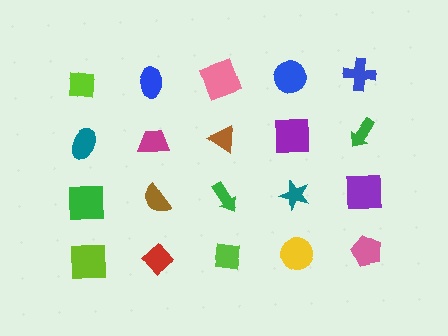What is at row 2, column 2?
A magenta trapezoid.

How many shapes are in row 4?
5 shapes.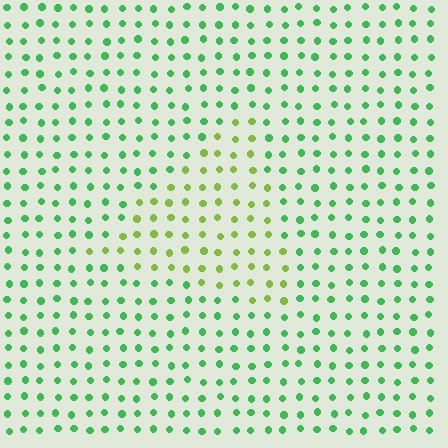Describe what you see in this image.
The image is filled with small green elements in a uniform arrangement. A triangle-shaped region is visible where the elements are tinted to a slightly different hue, forming a subtle color boundary.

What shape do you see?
I see a triangle.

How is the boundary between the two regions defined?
The boundary is defined purely by a slight shift in hue (about 43 degrees). Spacing, size, and orientation are identical on both sides.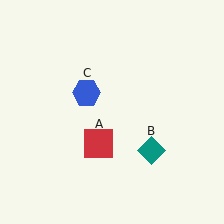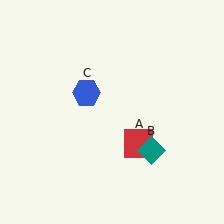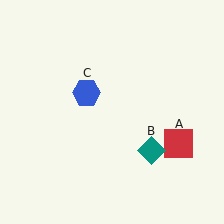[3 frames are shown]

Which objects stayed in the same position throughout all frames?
Teal diamond (object B) and blue hexagon (object C) remained stationary.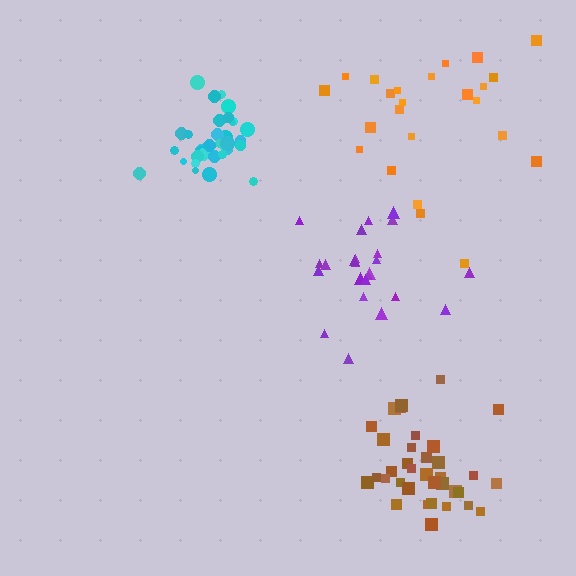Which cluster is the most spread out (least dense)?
Orange.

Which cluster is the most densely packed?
Cyan.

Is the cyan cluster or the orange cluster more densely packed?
Cyan.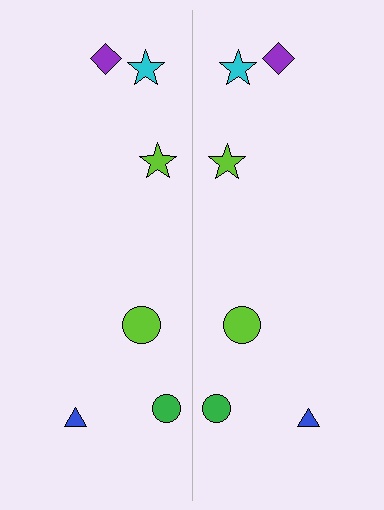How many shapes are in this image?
There are 12 shapes in this image.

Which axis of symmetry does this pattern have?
The pattern has a vertical axis of symmetry running through the center of the image.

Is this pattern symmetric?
Yes, this pattern has bilateral (reflection) symmetry.